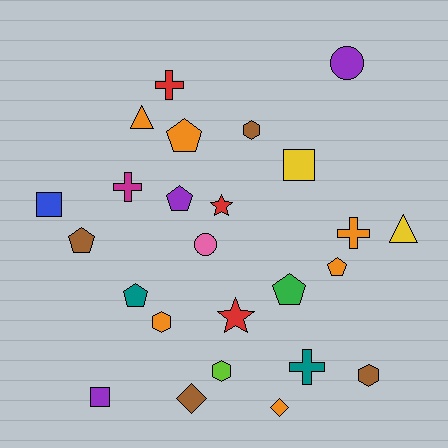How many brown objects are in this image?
There are 4 brown objects.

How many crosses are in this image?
There are 4 crosses.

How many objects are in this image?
There are 25 objects.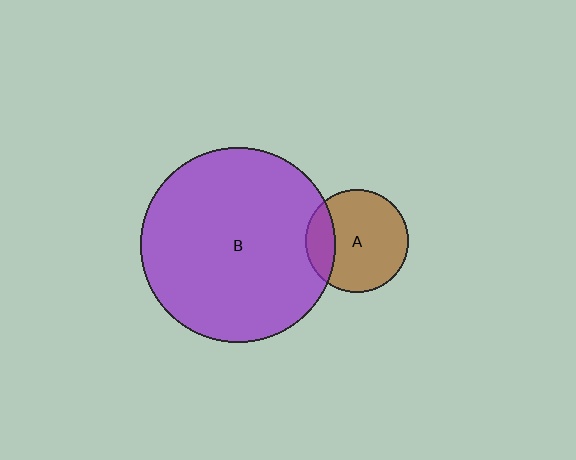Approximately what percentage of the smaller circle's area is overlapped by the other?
Approximately 20%.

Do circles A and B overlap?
Yes.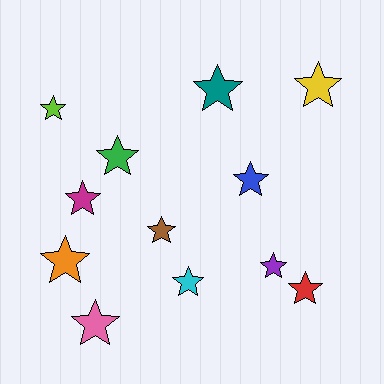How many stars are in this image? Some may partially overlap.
There are 12 stars.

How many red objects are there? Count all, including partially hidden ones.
There is 1 red object.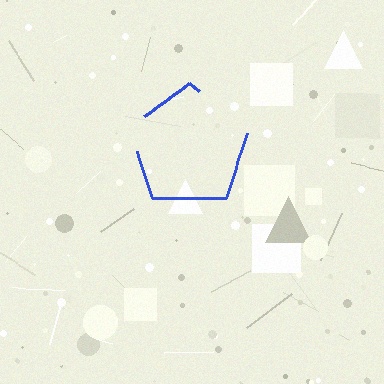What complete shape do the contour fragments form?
The contour fragments form a pentagon.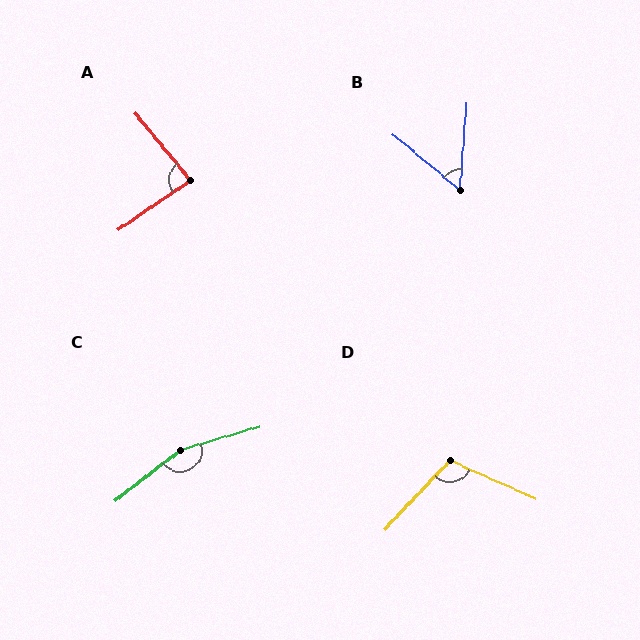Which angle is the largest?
C, at approximately 159 degrees.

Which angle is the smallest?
B, at approximately 54 degrees.